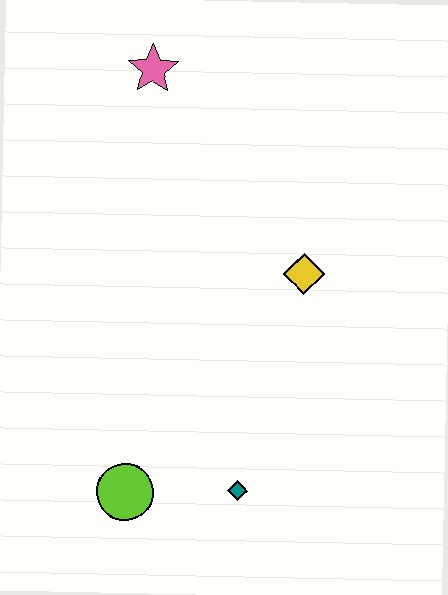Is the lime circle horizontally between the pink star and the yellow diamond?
No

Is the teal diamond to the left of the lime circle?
No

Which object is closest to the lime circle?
The teal diamond is closest to the lime circle.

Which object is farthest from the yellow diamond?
The lime circle is farthest from the yellow diamond.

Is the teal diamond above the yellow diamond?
No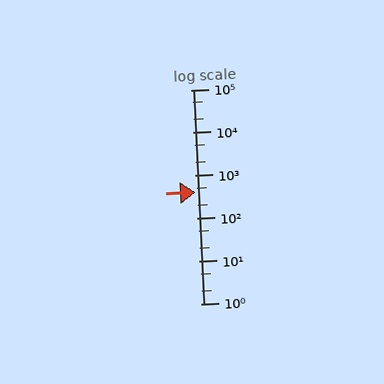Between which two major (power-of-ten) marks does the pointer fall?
The pointer is between 100 and 1000.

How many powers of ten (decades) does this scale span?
The scale spans 5 decades, from 1 to 100000.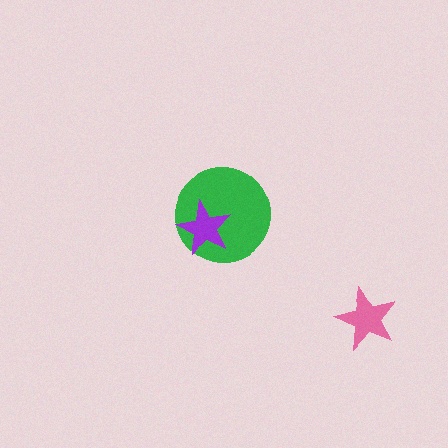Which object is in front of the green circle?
The purple star is in front of the green circle.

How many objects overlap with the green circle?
1 object overlaps with the green circle.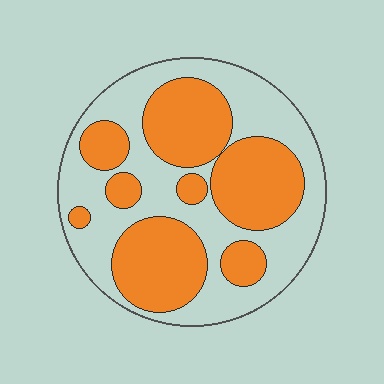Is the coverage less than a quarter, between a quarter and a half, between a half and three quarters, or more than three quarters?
Between a quarter and a half.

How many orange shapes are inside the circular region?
8.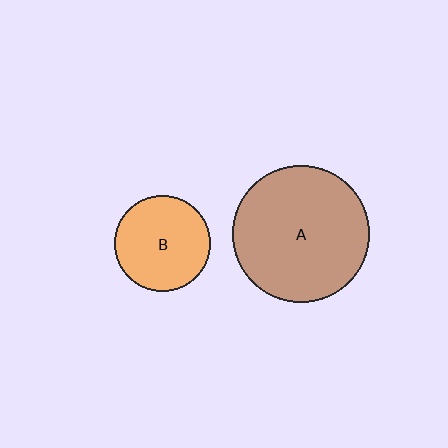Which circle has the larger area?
Circle A (brown).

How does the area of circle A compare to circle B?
Approximately 2.1 times.